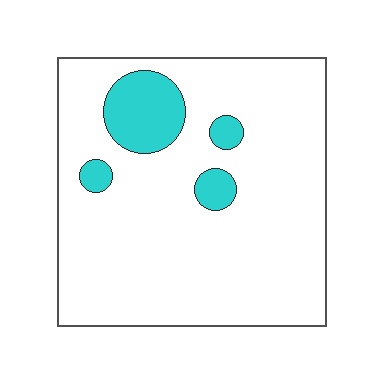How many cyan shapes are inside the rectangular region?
4.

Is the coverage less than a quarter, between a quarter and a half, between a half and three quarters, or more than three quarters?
Less than a quarter.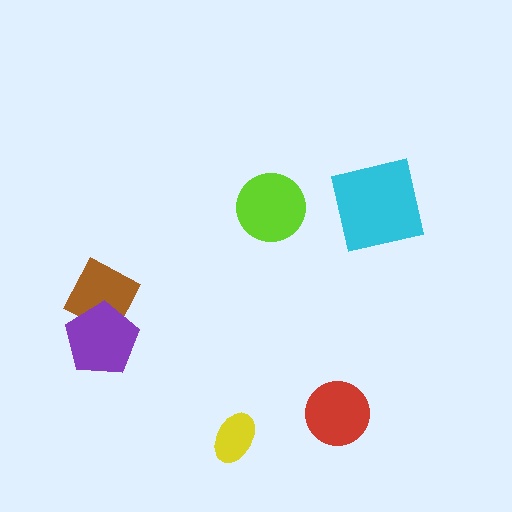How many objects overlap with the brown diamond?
1 object overlaps with the brown diamond.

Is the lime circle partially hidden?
No, no other shape covers it.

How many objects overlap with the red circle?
0 objects overlap with the red circle.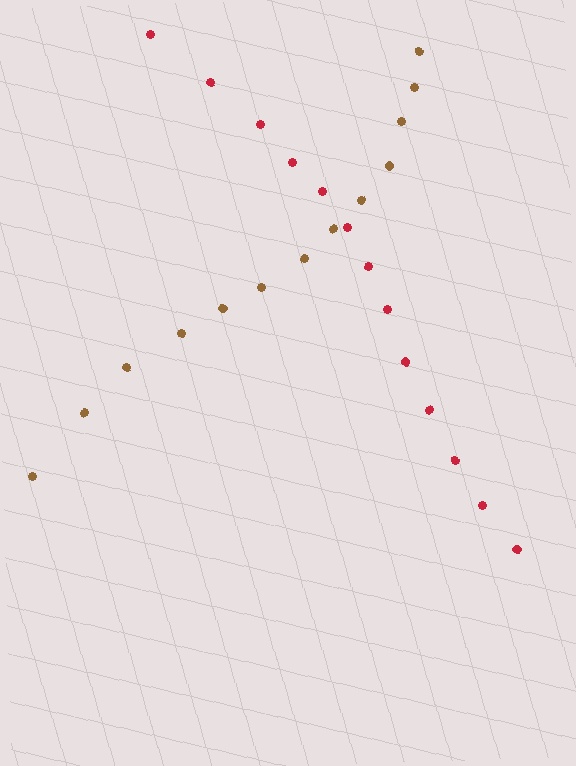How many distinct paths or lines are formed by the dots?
There are 2 distinct paths.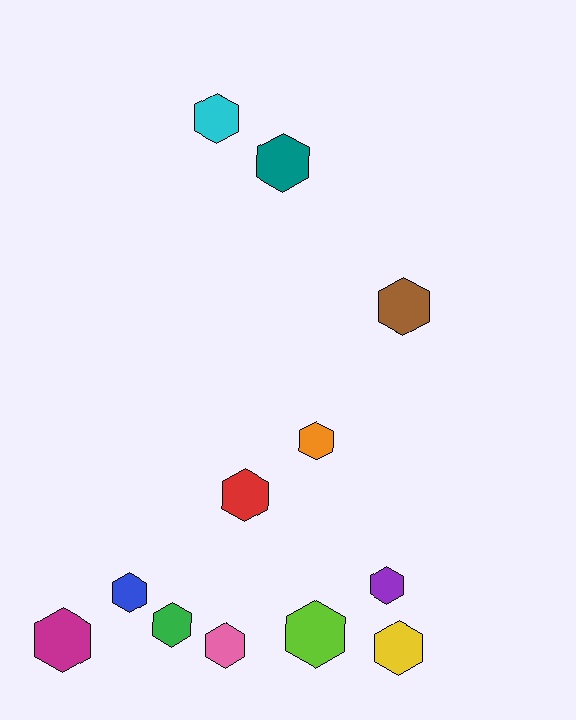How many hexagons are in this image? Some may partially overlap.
There are 12 hexagons.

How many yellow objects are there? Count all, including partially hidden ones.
There is 1 yellow object.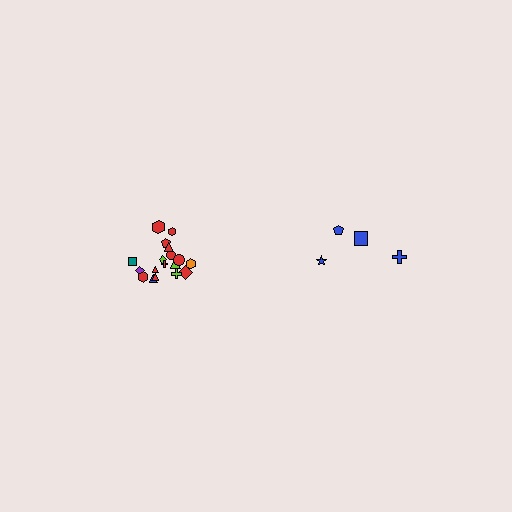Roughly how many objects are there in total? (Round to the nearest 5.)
Roughly 20 objects in total.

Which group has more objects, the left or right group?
The left group.